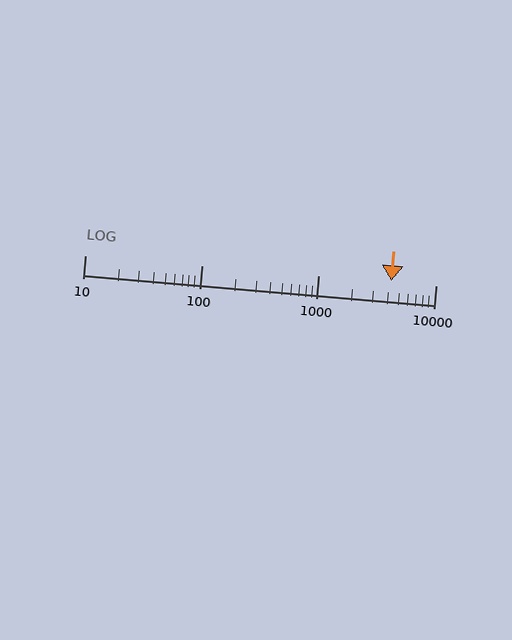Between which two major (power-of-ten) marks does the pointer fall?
The pointer is between 1000 and 10000.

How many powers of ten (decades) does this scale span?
The scale spans 3 decades, from 10 to 10000.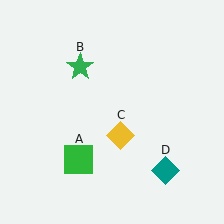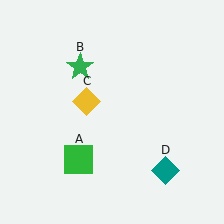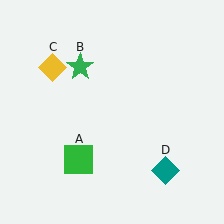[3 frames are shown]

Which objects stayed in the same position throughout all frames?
Green square (object A) and green star (object B) and teal diamond (object D) remained stationary.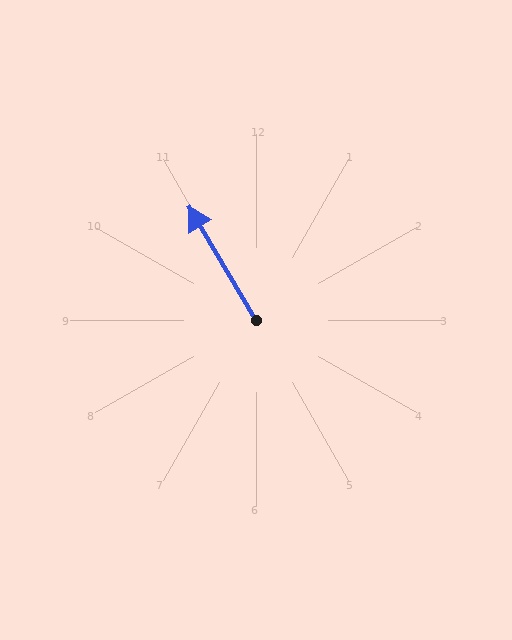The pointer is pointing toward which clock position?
Roughly 11 o'clock.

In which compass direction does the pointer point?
Northwest.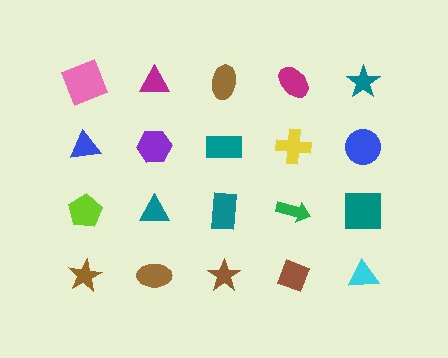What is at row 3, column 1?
A lime pentagon.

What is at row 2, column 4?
A yellow cross.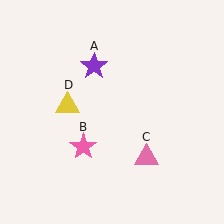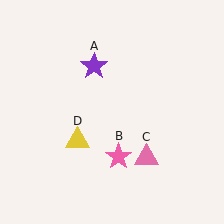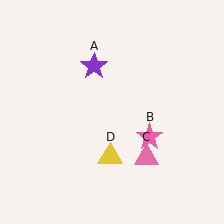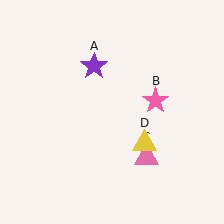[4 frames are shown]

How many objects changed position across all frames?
2 objects changed position: pink star (object B), yellow triangle (object D).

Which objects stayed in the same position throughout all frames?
Purple star (object A) and pink triangle (object C) remained stationary.